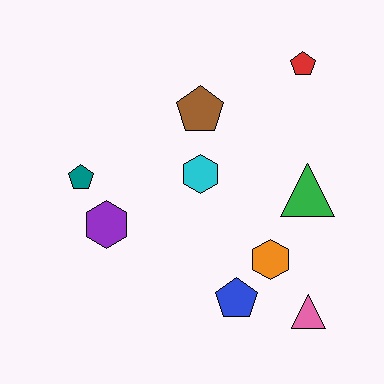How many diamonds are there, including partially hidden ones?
There are no diamonds.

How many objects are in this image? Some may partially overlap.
There are 9 objects.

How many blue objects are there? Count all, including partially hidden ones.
There is 1 blue object.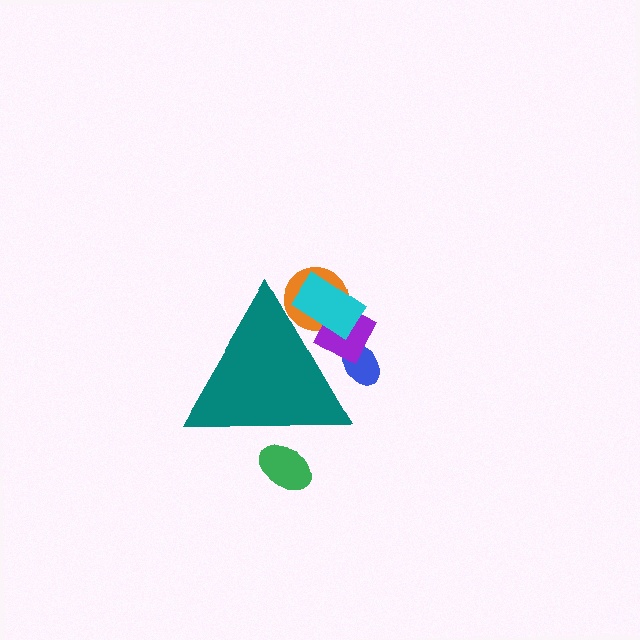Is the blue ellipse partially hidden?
Yes, the blue ellipse is partially hidden behind the teal triangle.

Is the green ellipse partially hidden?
Yes, the green ellipse is partially hidden behind the teal triangle.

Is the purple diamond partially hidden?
Yes, the purple diamond is partially hidden behind the teal triangle.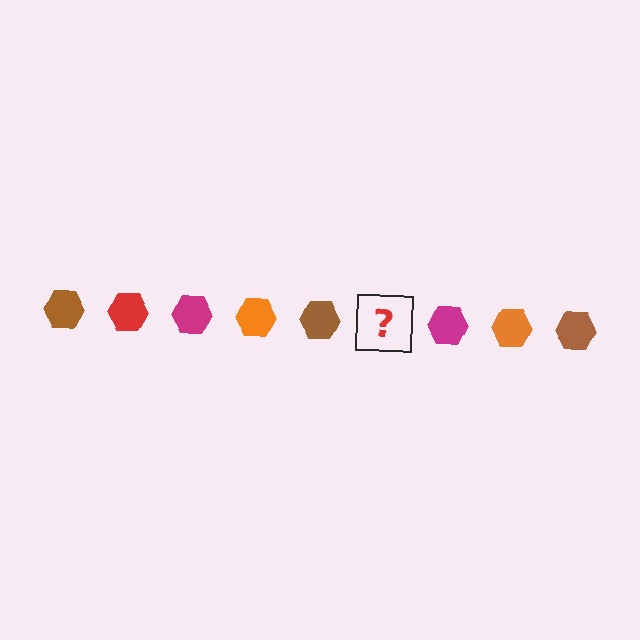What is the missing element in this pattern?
The missing element is a red hexagon.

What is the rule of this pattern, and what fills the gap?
The rule is that the pattern cycles through brown, red, magenta, orange hexagons. The gap should be filled with a red hexagon.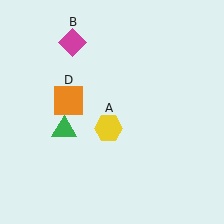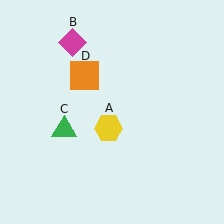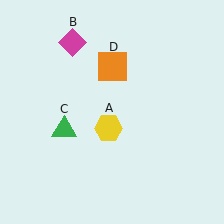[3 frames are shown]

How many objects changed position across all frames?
1 object changed position: orange square (object D).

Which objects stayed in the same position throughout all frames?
Yellow hexagon (object A) and magenta diamond (object B) and green triangle (object C) remained stationary.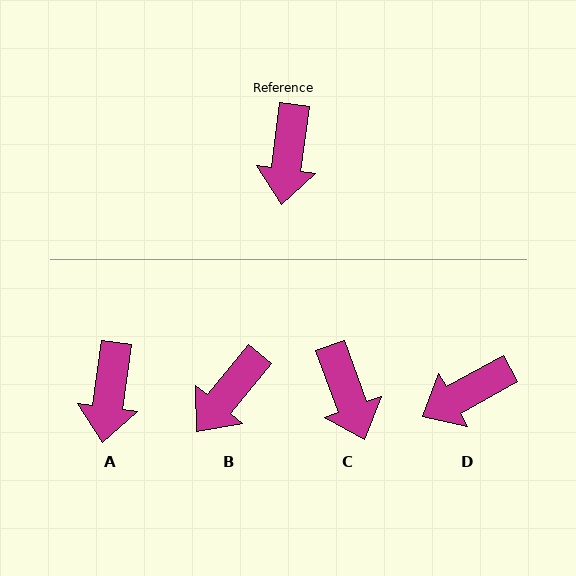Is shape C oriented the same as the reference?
No, it is off by about 28 degrees.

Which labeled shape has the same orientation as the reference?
A.